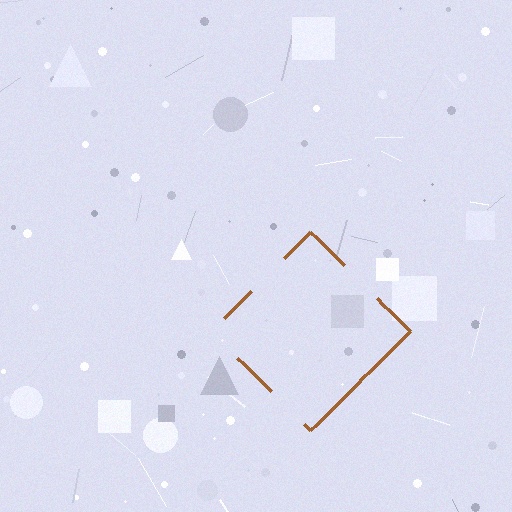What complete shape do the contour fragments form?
The contour fragments form a diamond.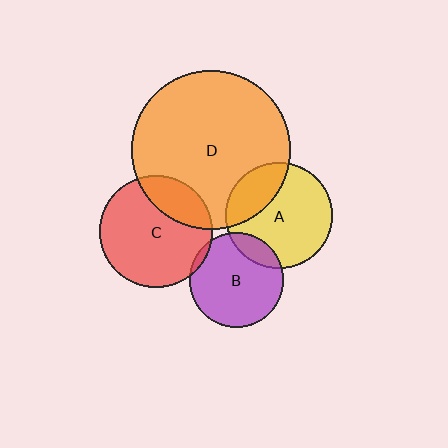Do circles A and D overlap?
Yes.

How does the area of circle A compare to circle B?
Approximately 1.3 times.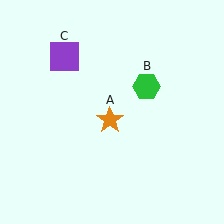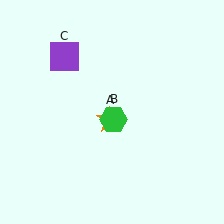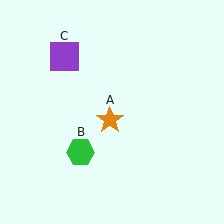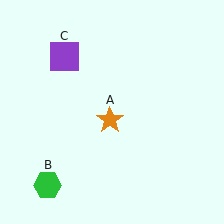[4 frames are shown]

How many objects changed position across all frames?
1 object changed position: green hexagon (object B).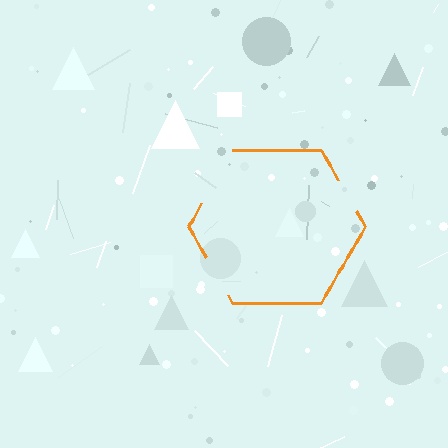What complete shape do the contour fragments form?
The contour fragments form a hexagon.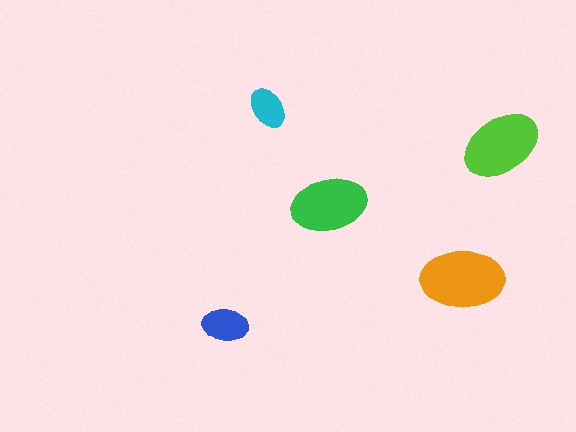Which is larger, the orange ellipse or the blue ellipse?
The orange one.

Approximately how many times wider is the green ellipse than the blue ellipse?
About 1.5 times wider.